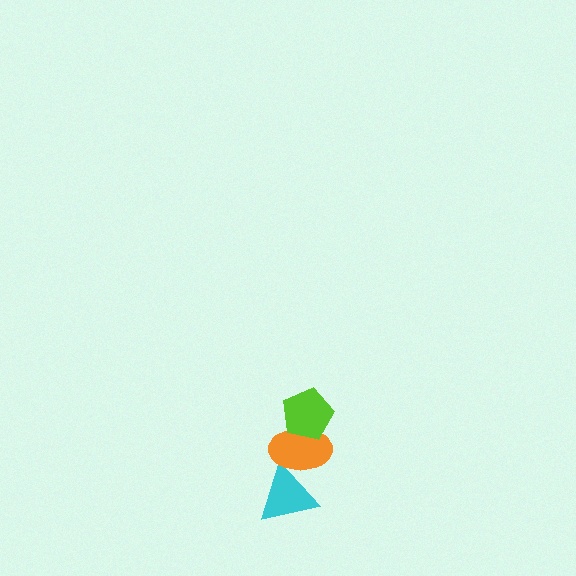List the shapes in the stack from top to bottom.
From top to bottom: the lime pentagon, the orange ellipse, the cyan triangle.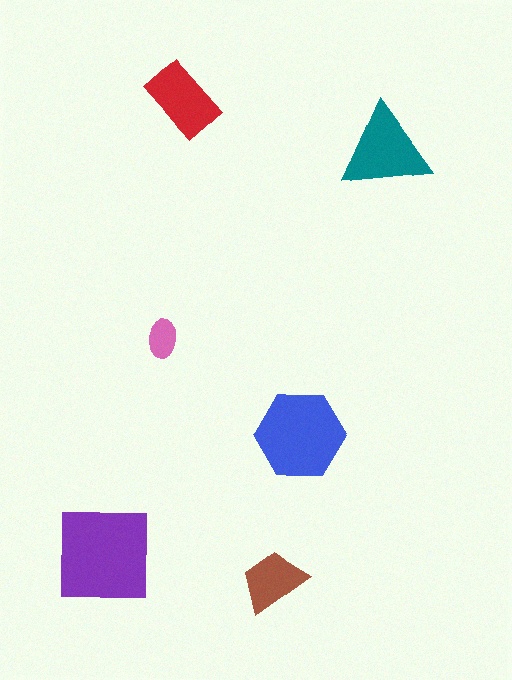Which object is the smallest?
The pink ellipse.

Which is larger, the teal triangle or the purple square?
The purple square.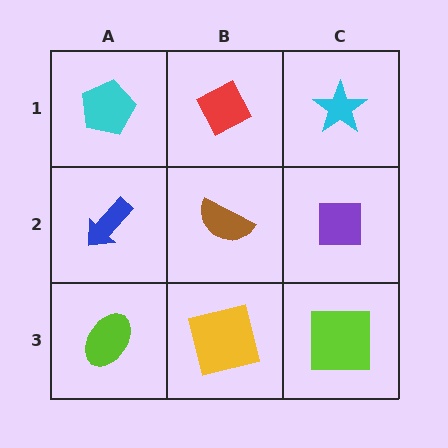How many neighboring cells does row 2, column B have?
4.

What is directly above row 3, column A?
A blue arrow.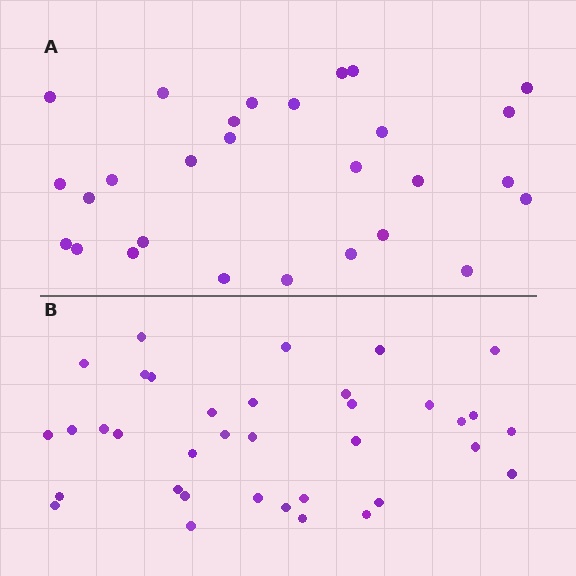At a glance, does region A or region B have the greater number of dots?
Region B (the bottom region) has more dots.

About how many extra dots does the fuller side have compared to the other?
Region B has roughly 8 or so more dots than region A.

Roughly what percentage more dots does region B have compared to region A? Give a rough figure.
About 30% more.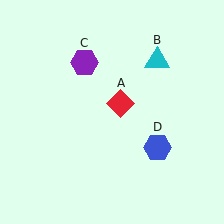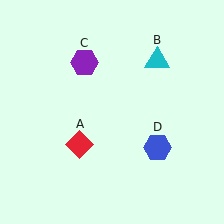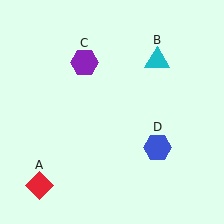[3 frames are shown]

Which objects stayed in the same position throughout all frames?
Cyan triangle (object B) and purple hexagon (object C) and blue hexagon (object D) remained stationary.